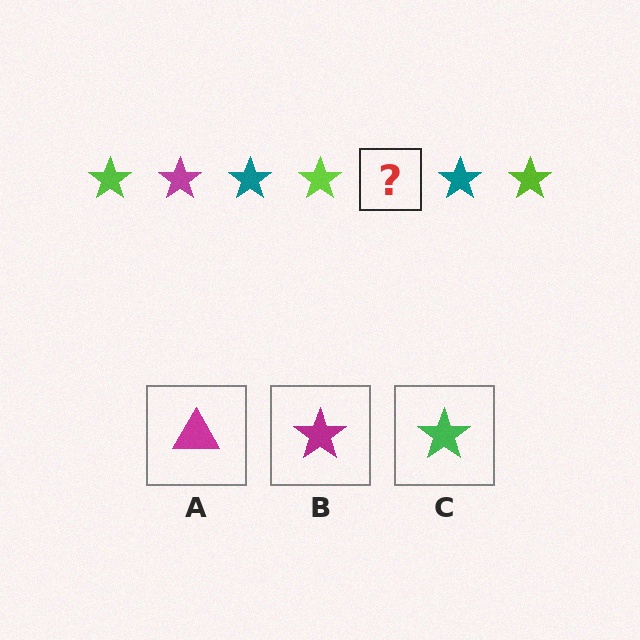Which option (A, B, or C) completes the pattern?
B.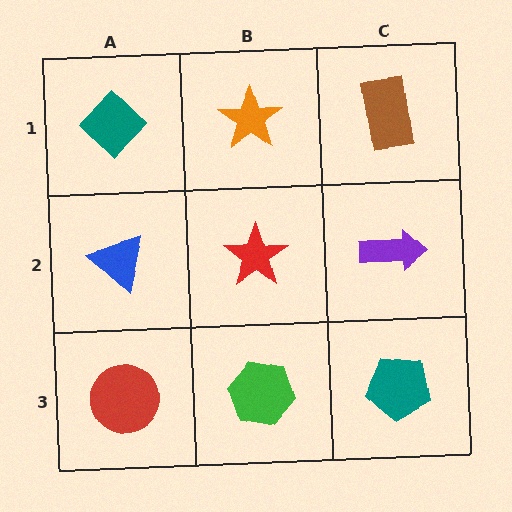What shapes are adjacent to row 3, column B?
A red star (row 2, column B), a red circle (row 3, column A), a teal pentagon (row 3, column C).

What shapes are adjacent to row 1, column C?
A purple arrow (row 2, column C), an orange star (row 1, column B).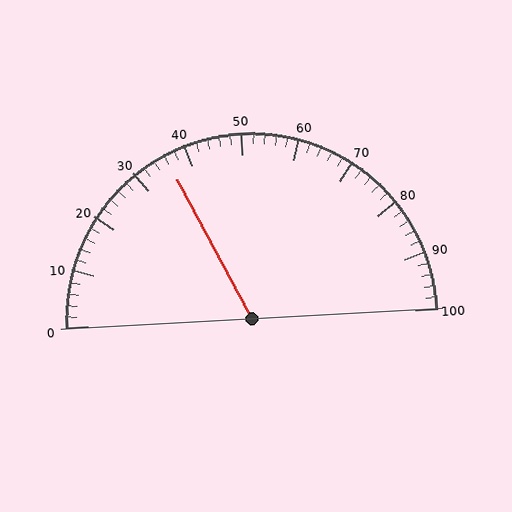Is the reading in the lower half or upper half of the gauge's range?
The reading is in the lower half of the range (0 to 100).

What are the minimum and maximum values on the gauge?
The gauge ranges from 0 to 100.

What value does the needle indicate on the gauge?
The needle indicates approximately 36.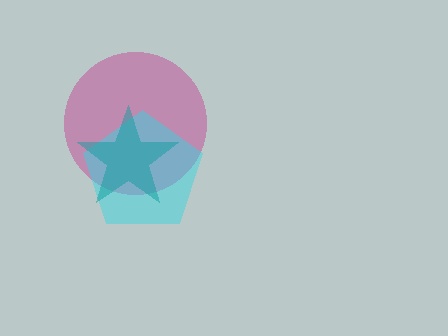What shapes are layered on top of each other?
The layered shapes are: a magenta circle, a cyan pentagon, a teal star.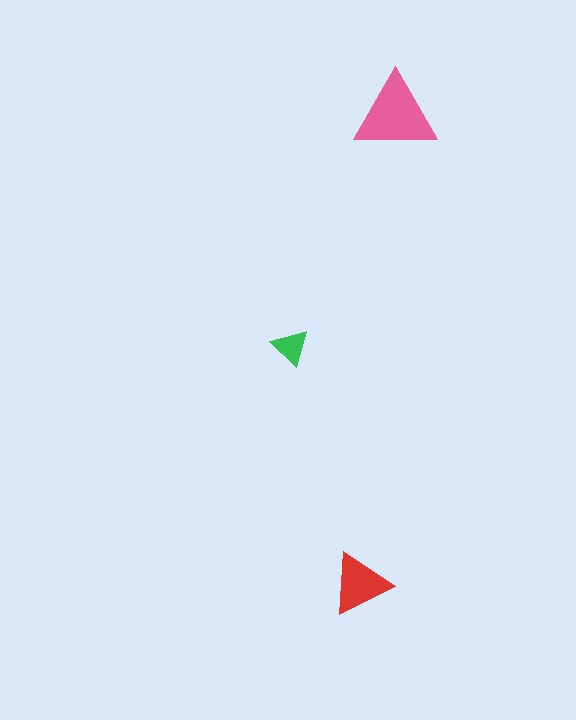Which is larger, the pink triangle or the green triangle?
The pink one.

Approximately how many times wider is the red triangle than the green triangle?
About 1.5 times wider.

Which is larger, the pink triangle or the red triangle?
The pink one.